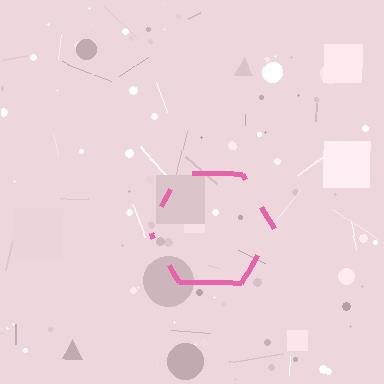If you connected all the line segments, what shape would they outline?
They would outline a hexagon.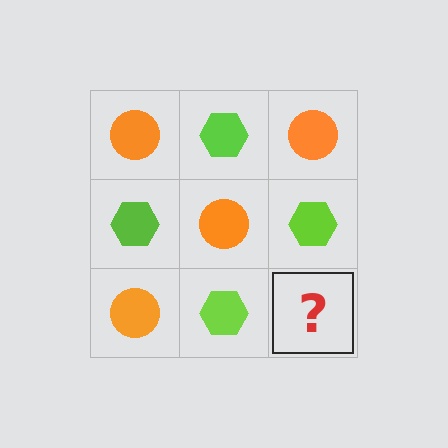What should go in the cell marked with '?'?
The missing cell should contain an orange circle.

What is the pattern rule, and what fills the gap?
The rule is that it alternates orange circle and lime hexagon in a checkerboard pattern. The gap should be filled with an orange circle.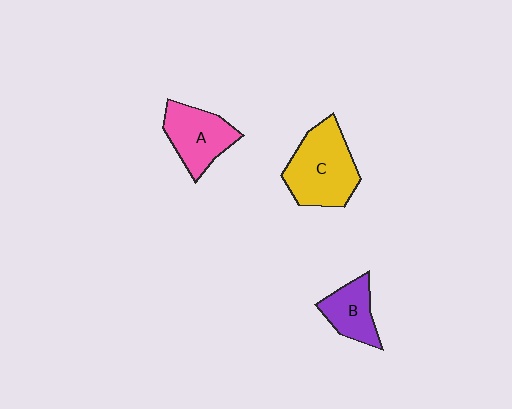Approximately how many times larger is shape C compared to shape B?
Approximately 1.8 times.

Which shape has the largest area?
Shape C (yellow).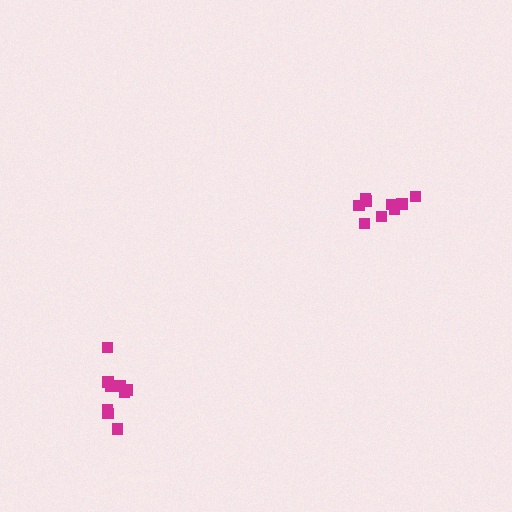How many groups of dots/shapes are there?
There are 2 groups.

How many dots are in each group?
Group 1: 9 dots, Group 2: 9 dots (18 total).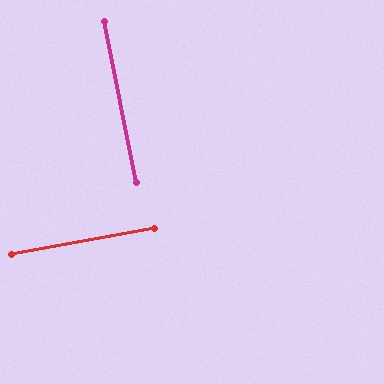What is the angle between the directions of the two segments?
Approximately 89 degrees.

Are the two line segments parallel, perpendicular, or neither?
Perpendicular — they meet at approximately 89°.